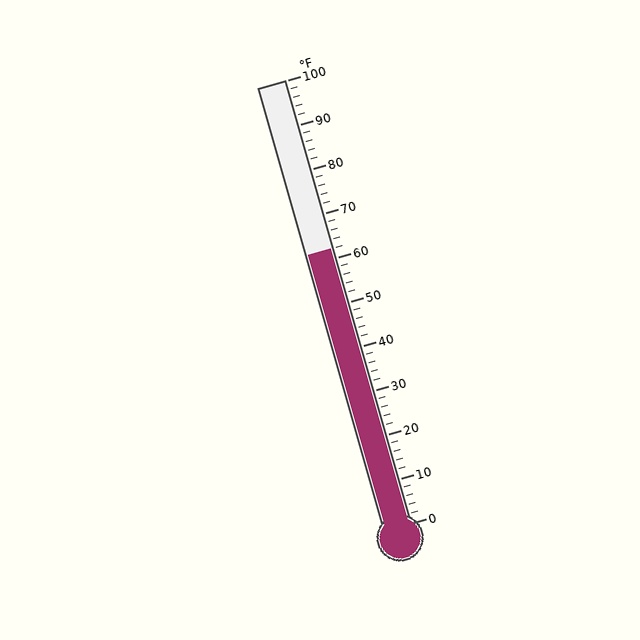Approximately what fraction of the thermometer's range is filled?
The thermometer is filled to approximately 60% of its range.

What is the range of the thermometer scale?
The thermometer scale ranges from 0°F to 100°F.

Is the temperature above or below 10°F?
The temperature is above 10°F.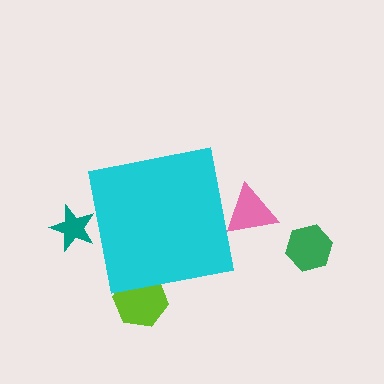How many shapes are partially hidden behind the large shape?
3 shapes are partially hidden.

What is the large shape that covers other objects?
A cyan square.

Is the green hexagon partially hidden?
No, the green hexagon is fully visible.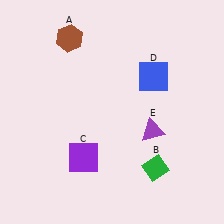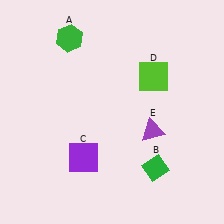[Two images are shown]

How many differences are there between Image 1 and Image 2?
There are 2 differences between the two images.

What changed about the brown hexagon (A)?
In Image 1, A is brown. In Image 2, it changed to green.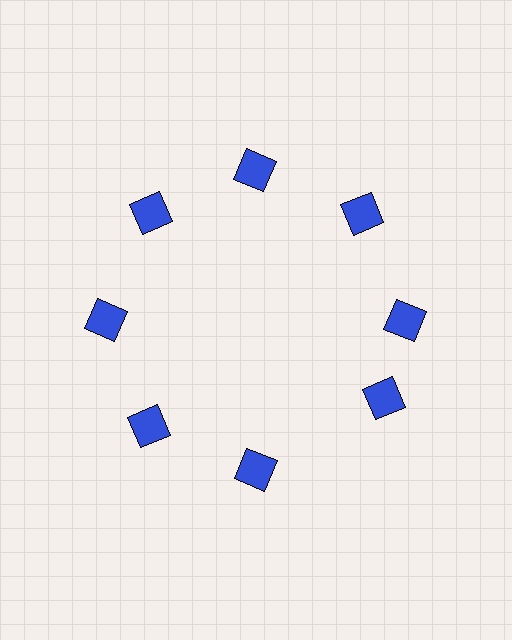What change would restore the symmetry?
The symmetry would be restored by rotating it back into even spacing with its neighbors so that all 8 squares sit at equal angles and equal distance from the center.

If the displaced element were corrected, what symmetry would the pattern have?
It would have 8-fold rotational symmetry — the pattern would map onto itself every 45 degrees.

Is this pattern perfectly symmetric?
No. The 8 blue squares are arranged in a ring, but one element near the 4 o'clock position is rotated out of alignment along the ring, breaking the 8-fold rotational symmetry.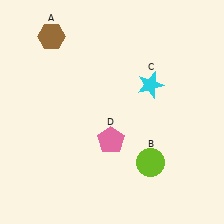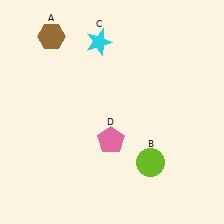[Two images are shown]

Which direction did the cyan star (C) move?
The cyan star (C) moved left.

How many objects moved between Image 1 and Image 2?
1 object moved between the two images.